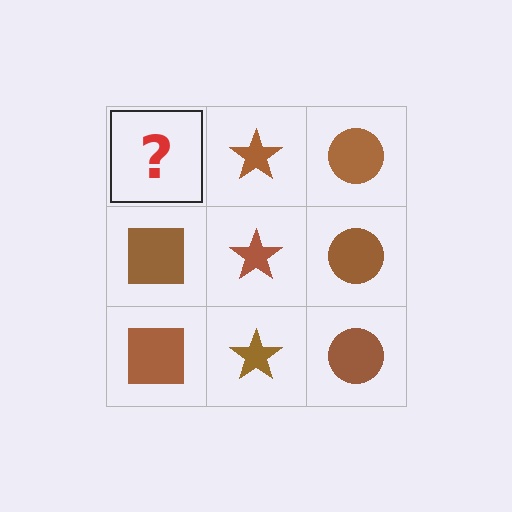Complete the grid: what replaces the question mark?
The question mark should be replaced with a brown square.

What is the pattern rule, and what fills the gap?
The rule is that each column has a consistent shape. The gap should be filled with a brown square.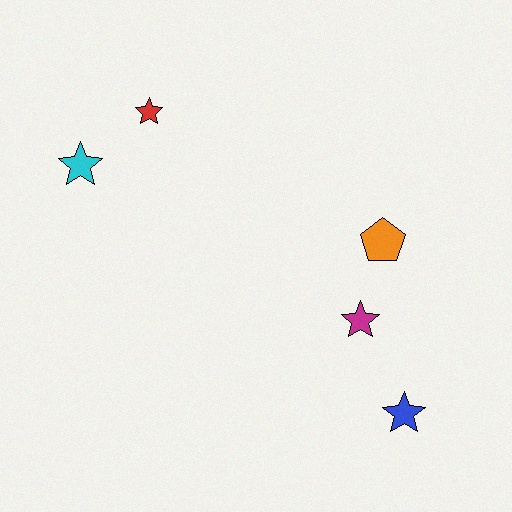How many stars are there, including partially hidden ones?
There are 4 stars.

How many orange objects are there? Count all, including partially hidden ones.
There is 1 orange object.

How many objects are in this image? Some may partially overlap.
There are 5 objects.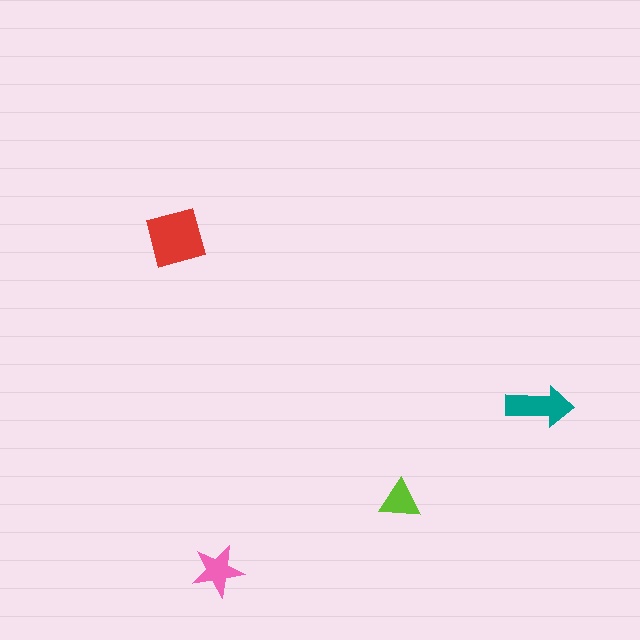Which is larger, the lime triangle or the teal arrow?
The teal arrow.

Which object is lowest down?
The pink star is bottommost.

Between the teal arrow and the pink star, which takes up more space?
The teal arrow.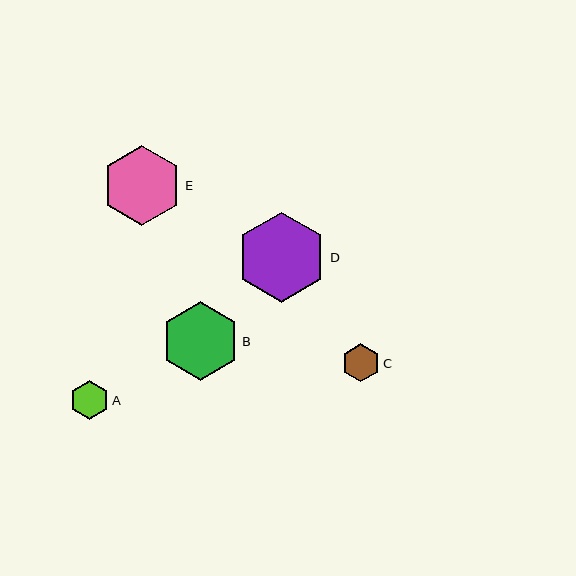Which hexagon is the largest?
Hexagon D is the largest with a size of approximately 90 pixels.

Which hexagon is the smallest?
Hexagon C is the smallest with a size of approximately 38 pixels.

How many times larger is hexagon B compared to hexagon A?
Hexagon B is approximately 2.0 times the size of hexagon A.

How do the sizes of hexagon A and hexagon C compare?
Hexagon A and hexagon C are approximately the same size.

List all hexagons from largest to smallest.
From largest to smallest: D, E, B, A, C.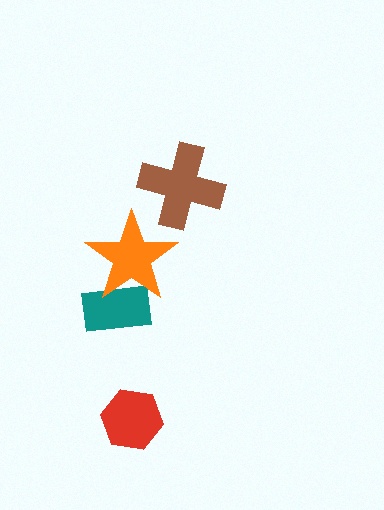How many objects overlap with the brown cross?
0 objects overlap with the brown cross.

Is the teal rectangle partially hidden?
Yes, it is partially covered by another shape.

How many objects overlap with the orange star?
1 object overlaps with the orange star.